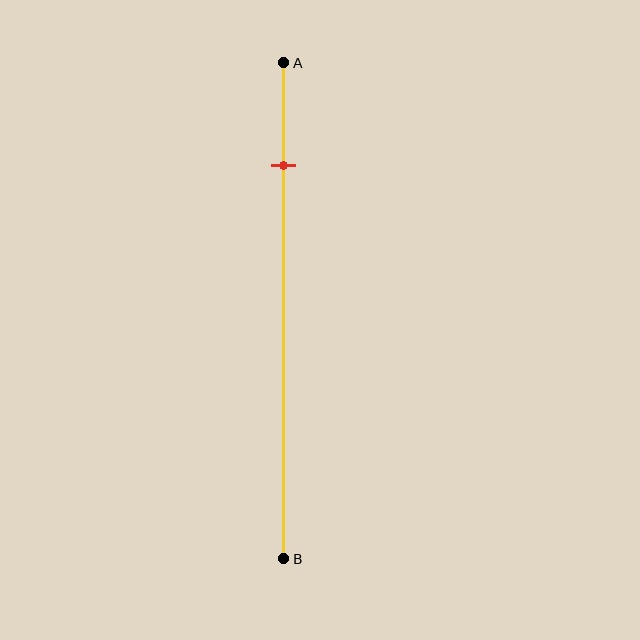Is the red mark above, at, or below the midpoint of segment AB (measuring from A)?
The red mark is above the midpoint of segment AB.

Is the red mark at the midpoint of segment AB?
No, the mark is at about 20% from A, not at the 50% midpoint.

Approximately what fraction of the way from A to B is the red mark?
The red mark is approximately 20% of the way from A to B.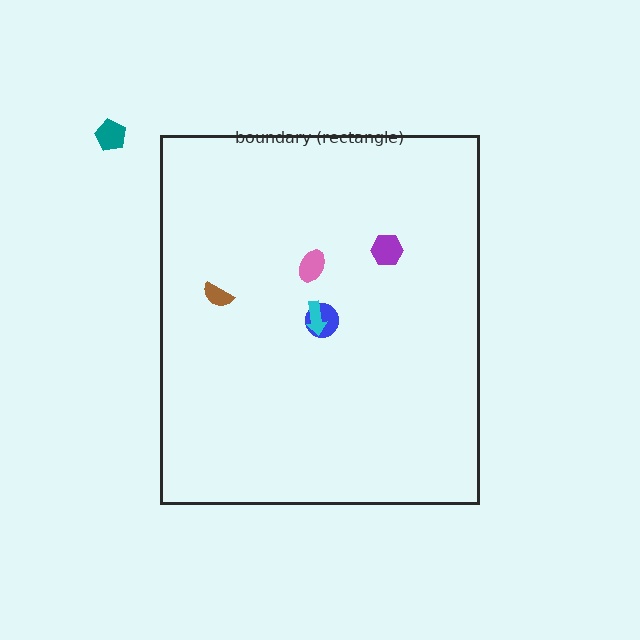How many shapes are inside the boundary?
5 inside, 1 outside.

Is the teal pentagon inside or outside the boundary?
Outside.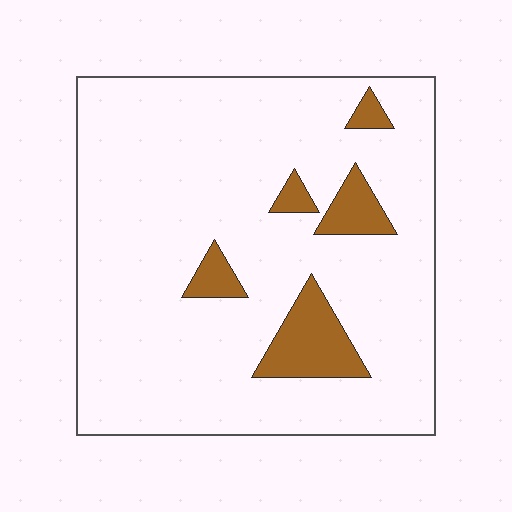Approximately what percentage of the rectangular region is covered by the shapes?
Approximately 10%.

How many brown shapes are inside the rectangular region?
5.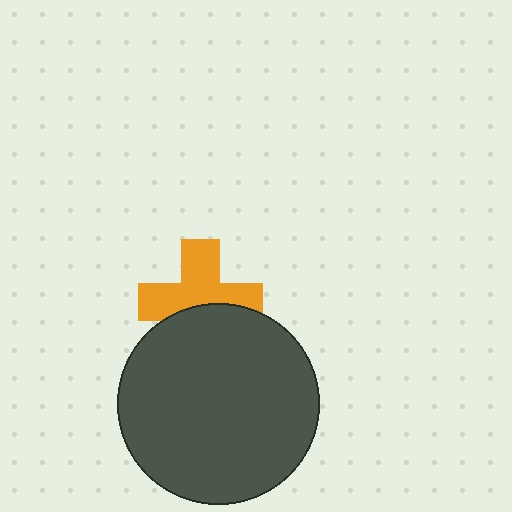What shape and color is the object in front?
The object in front is a dark gray circle.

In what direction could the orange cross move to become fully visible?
The orange cross could move up. That would shift it out from behind the dark gray circle entirely.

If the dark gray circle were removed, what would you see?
You would see the complete orange cross.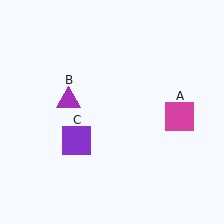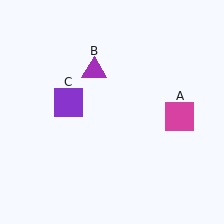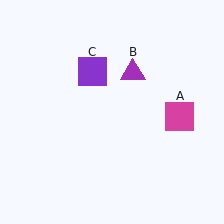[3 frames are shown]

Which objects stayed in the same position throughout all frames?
Magenta square (object A) remained stationary.